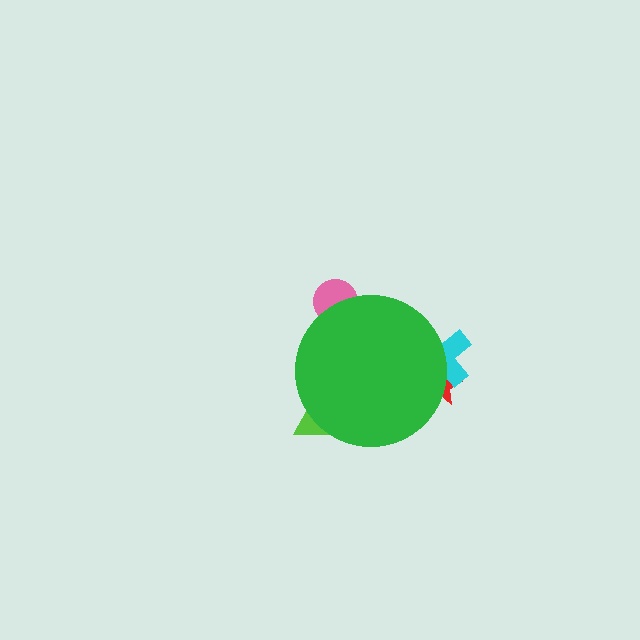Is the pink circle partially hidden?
Yes, the pink circle is partially hidden behind the green circle.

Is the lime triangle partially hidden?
Yes, the lime triangle is partially hidden behind the green circle.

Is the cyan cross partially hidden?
Yes, the cyan cross is partially hidden behind the green circle.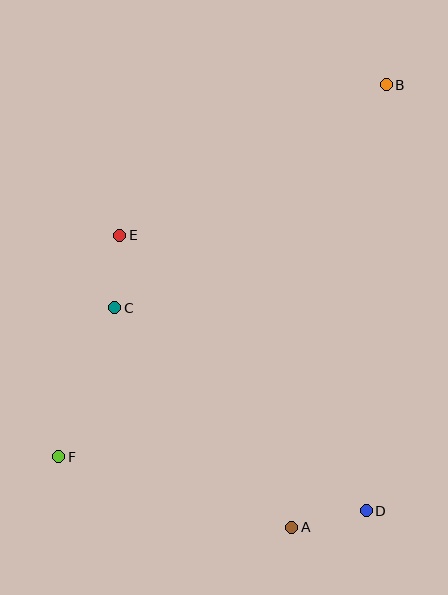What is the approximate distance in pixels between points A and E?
The distance between A and E is approximately 339 pixels.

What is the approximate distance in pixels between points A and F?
The distance between A and F is approximately 243 pixels.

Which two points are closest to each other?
Points C and E are closest to each other.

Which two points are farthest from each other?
Points B and F are farthest from each other.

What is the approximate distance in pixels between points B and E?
The distance between B and E is approximately 306 pixels.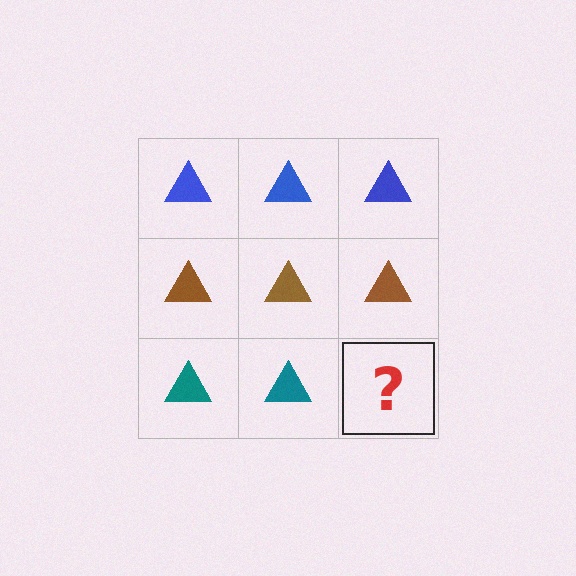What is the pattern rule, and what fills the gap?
The rule is that each row has a consistent color. The gap should be filled with a teal triangle.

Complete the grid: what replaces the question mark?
The question mark should be replaced with a teal triangle.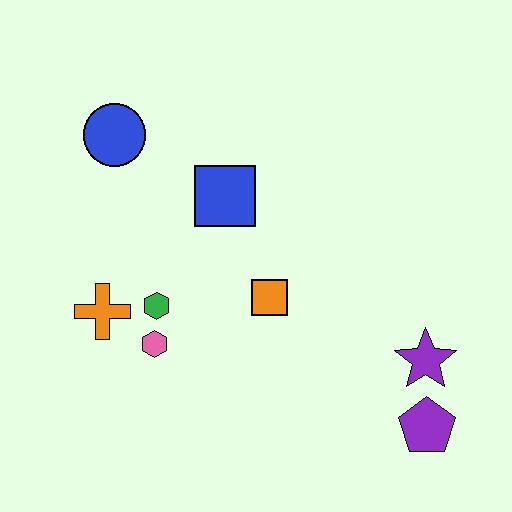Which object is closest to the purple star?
The purple pentagon is closest to the purple star.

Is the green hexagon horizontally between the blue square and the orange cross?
Yes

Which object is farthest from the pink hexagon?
The purple pentagon is farthest from the pink hexagon.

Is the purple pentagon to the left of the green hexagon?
No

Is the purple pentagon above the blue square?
No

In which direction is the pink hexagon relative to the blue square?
The pink hexagon is below the blue square.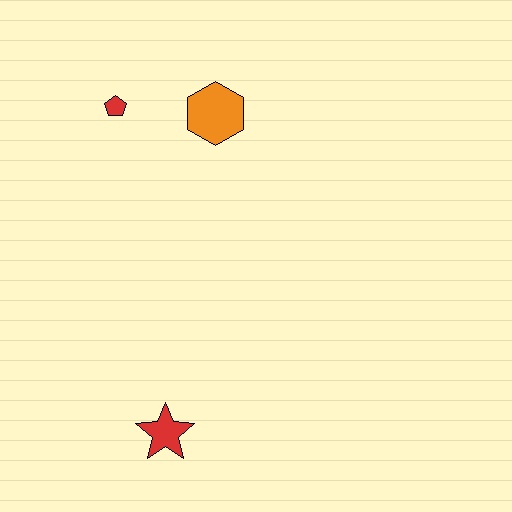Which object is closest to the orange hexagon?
The red pentagon is closest to the orange hexagon.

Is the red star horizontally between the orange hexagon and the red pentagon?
Yes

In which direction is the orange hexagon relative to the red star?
The orange hexagon is above the red star.